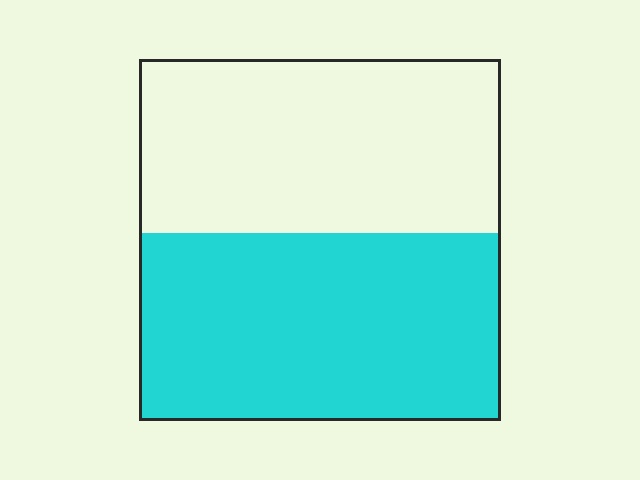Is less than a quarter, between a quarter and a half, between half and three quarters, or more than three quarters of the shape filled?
Between half and three quarters.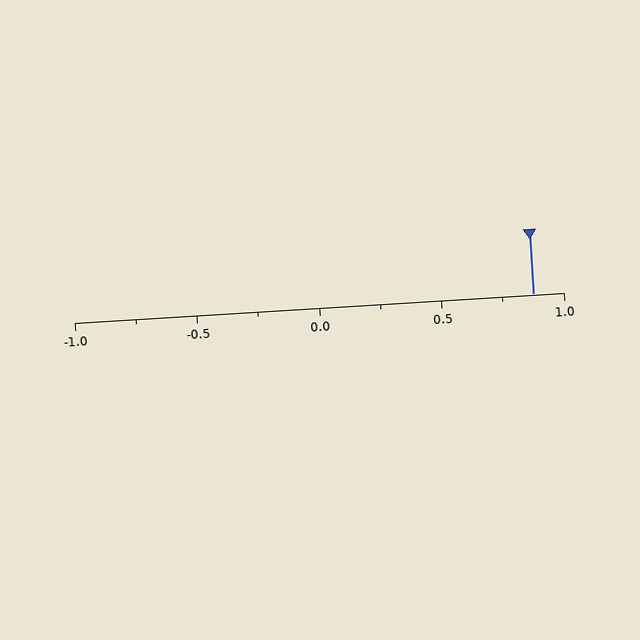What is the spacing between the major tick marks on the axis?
The major ticks are spaced 0.5 apart.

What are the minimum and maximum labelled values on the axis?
The axis runs from -1.0 to 1.0.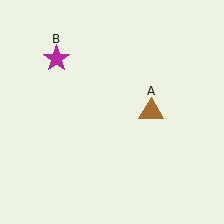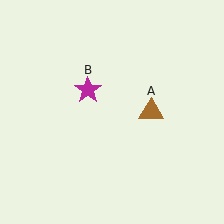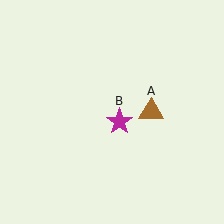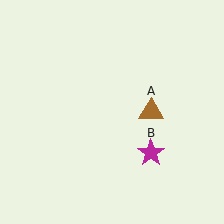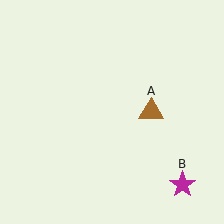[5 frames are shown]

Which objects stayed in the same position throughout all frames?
Brown triangle (object A) remained stationary.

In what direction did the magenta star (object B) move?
The magenta star (object B) moved down and to the right.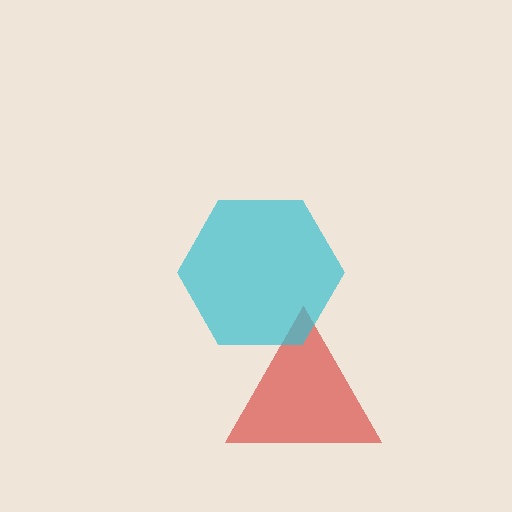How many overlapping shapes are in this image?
There are 2 overlapping shapes in the image.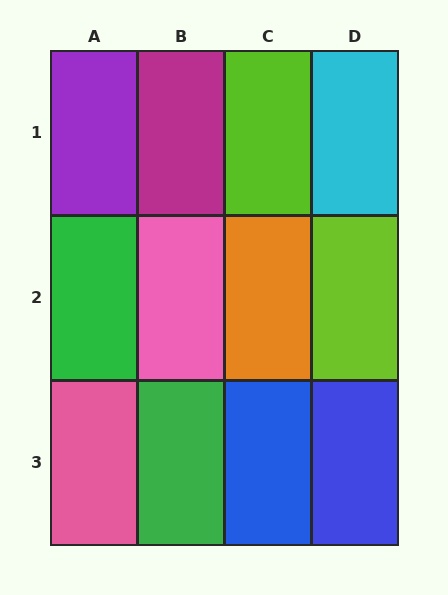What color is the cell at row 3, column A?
Pink.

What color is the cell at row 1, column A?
Purple.